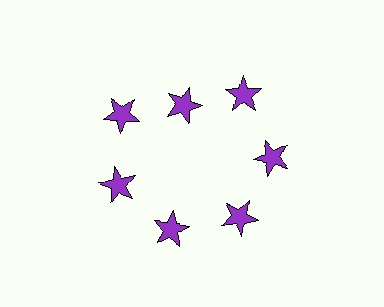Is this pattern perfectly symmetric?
No. The 7 purple stars are arranged in a ring, but one element near the 12 o'clock position is pulled inward toward the center, breaking the 7-fold rotational symmetry.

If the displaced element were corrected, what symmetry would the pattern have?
It would have 7-fold rotational symmetry — the pattern would map onto itself every 51 degrees.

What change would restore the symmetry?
The symmetry would be restored by moving it outward, back onto the ring so that all 7 stars sit at equal angles and equal distance from the center.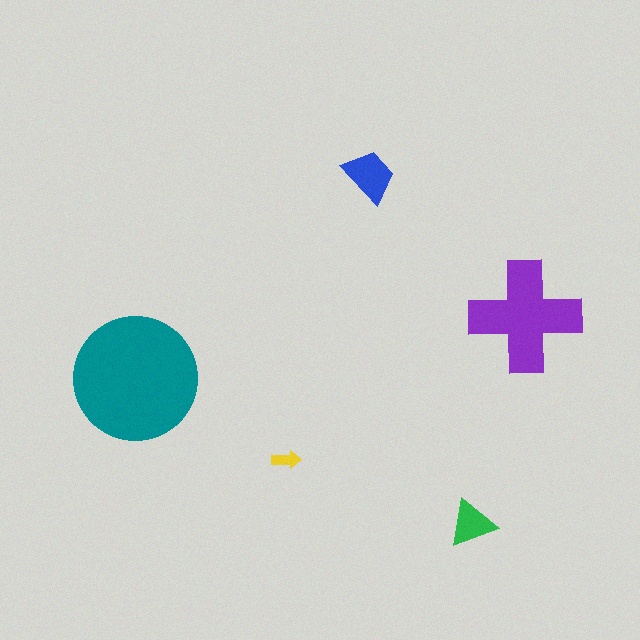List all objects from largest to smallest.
The teal circle, the purple cross, the blue trapezoid, the green triangle, the yellow arrow.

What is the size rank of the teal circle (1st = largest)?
1st.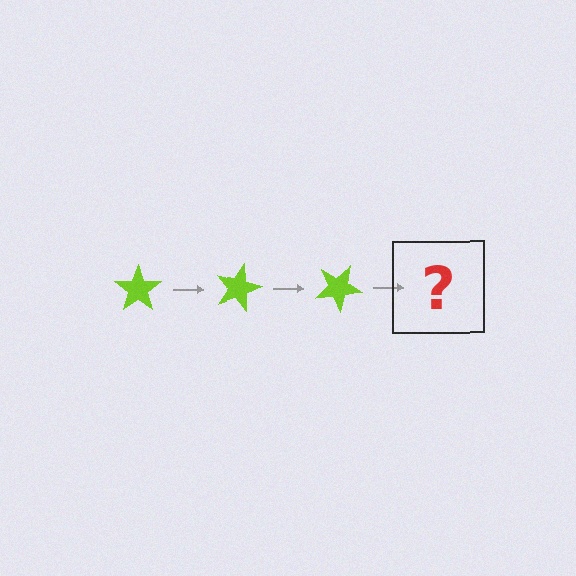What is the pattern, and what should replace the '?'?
The pattern is that the star rotates 15 degrees each step. The '?' should be a lime star rotated 45 degrees.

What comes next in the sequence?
The next element should be a lime star rotated 45 degrees.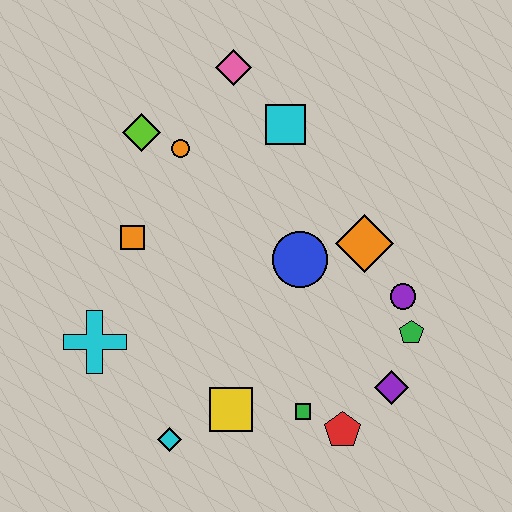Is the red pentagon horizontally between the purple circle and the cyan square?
Yes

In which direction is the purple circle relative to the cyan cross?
The purple circle is to the right of the cyan cross.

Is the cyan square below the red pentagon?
No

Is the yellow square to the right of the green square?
No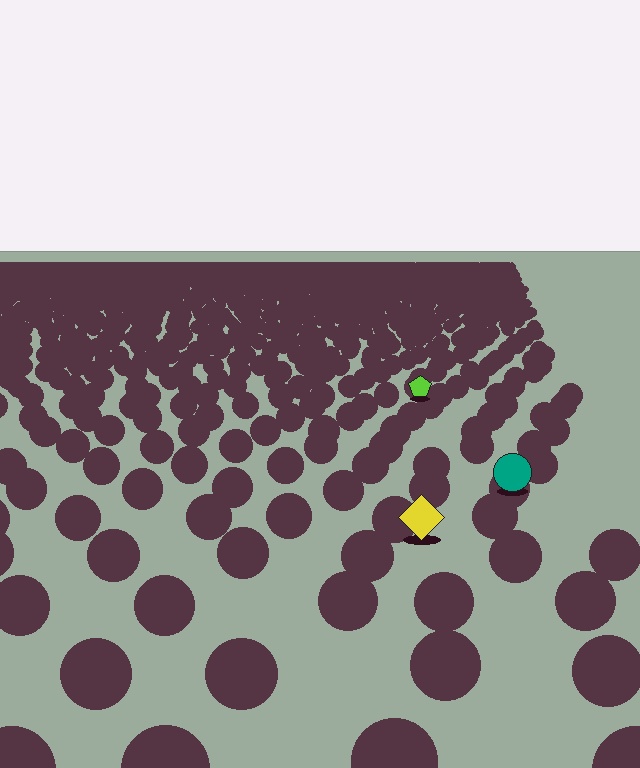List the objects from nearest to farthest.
From nearest to farthest: the yellow diamond, the teal circle, the lime pentagon.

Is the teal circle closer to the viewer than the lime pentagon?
Yes. The teal circle is closer — you can tell from the texture gradient: the ground texture is coarser near it.